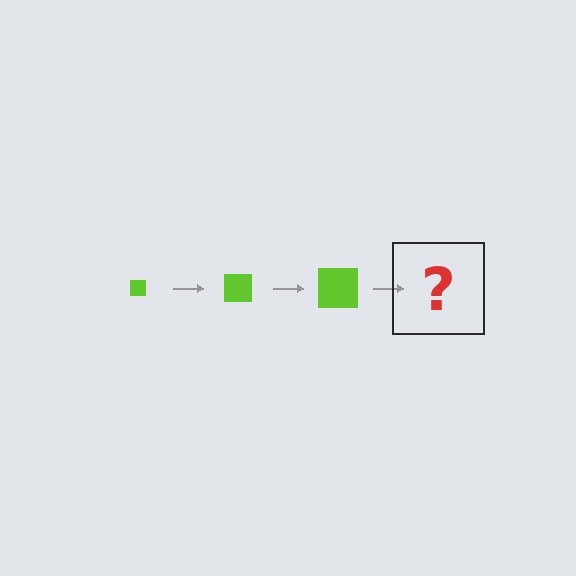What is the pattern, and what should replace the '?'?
The pattern is that the square gets progressively larger each step. The '?' should be a lime square, larger than the previous one.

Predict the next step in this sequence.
The next step is a lime square, larger than the previous one.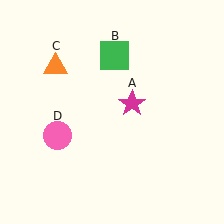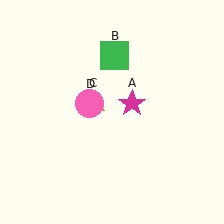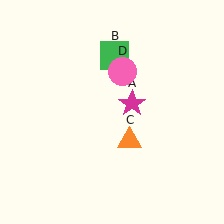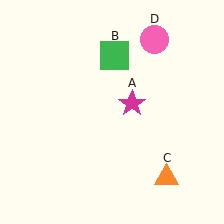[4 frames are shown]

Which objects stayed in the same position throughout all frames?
Magenta star (object A) and green square (object B) remained stationary.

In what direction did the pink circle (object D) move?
The pink circle (object D) moved up and to the right.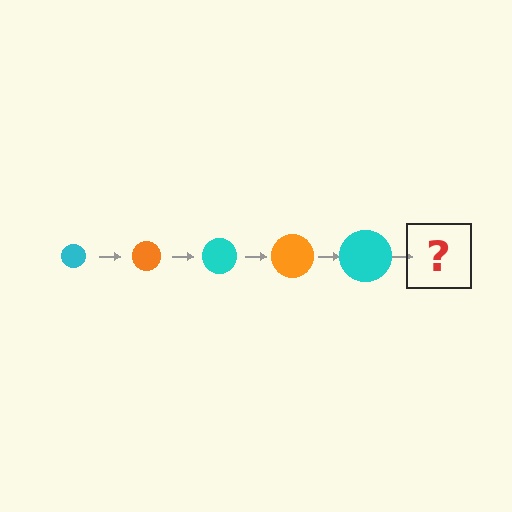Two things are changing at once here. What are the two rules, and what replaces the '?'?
The two rules are that the circle grows larger each step and the color cycles through cyan and orange. The '?' should be an orange circle, larger than the previous one.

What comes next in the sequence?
The next element should be an orange circle, larger than the previous one.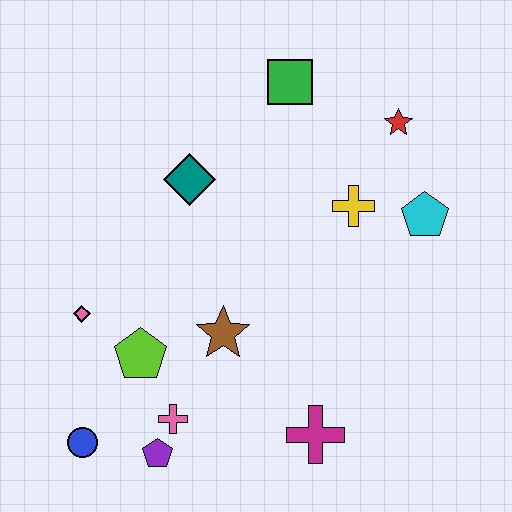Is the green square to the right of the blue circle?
Yes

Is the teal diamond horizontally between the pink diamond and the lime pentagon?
No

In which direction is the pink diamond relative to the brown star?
The pink diamond is to the left of the brown star.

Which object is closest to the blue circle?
The purple pentagon is closest to the blue circle.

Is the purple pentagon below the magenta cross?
Yes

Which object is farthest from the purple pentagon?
The red star is farthest from the purple pentagon.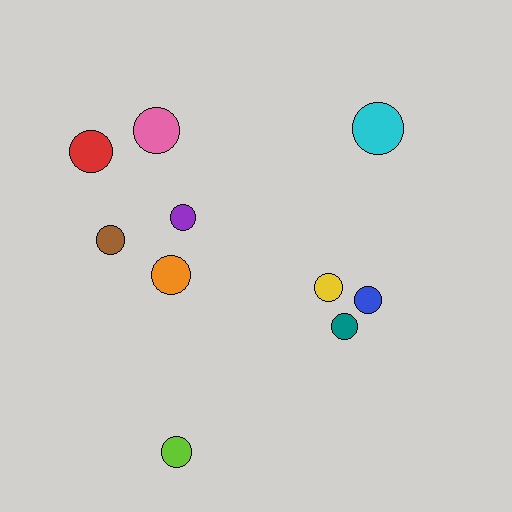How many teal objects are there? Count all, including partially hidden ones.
There is 1 teal object.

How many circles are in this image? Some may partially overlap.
There are 10 circles.